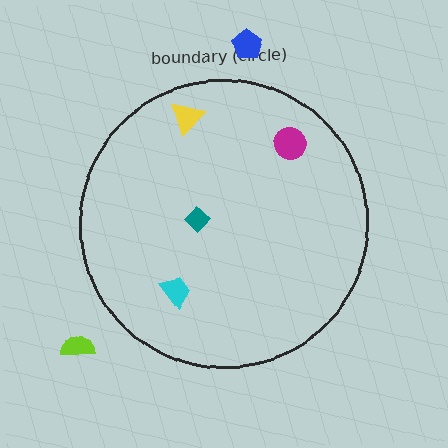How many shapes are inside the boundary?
4 inside, 2 outside.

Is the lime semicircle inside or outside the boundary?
Outside.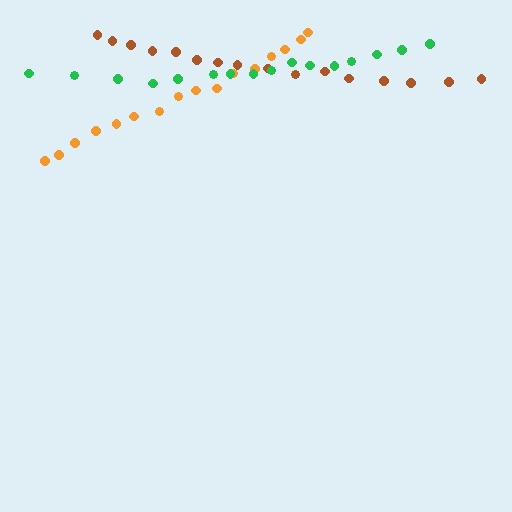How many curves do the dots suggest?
There are 3 distinct paths.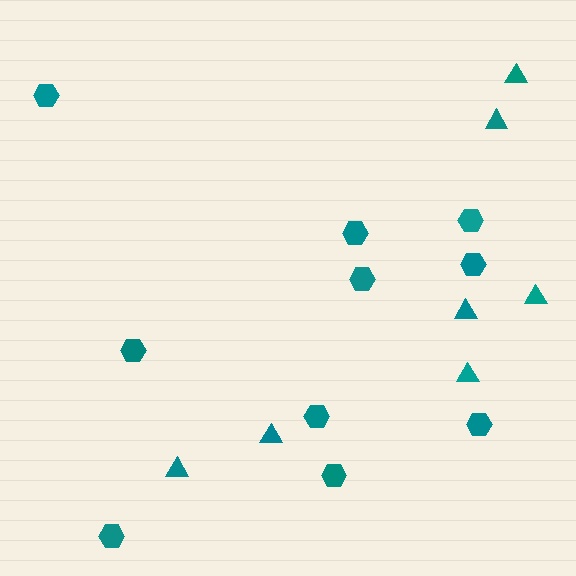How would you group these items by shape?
There are 2 groups: one group of hexagons (10) and one group of triangles (7).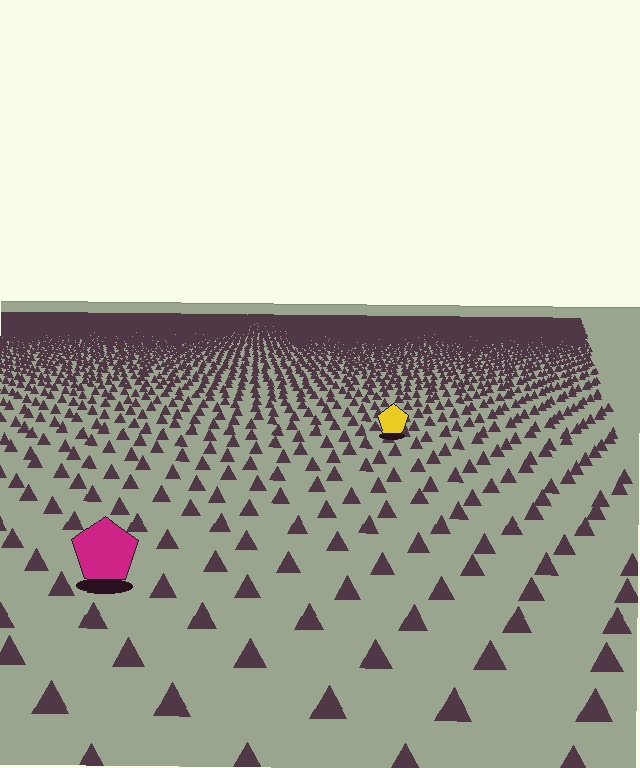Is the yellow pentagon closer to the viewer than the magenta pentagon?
No. The magenta pentagon is closer — you can tell from the texture gradient: the ground texture is coarser near it.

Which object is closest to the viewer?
The magenta pentagon is closest. The texture marks near it are larger and more spread out.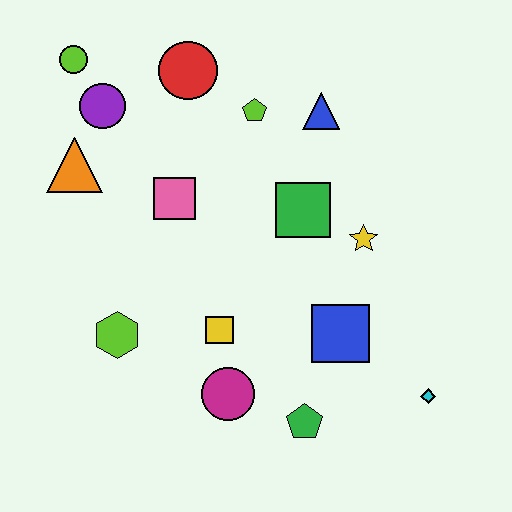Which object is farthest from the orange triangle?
The cyan diamond is farthest from the orange triangle.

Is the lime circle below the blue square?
No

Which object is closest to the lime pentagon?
The blue triangle is closest to the lime pentagon.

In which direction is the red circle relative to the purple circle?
The red circle is to the right of the purple circle.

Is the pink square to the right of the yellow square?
No